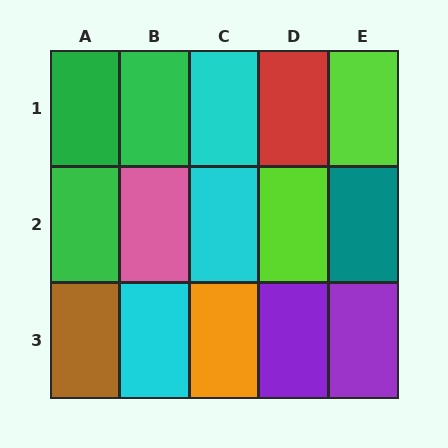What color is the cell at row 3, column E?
Purple.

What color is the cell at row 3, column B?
Cyan.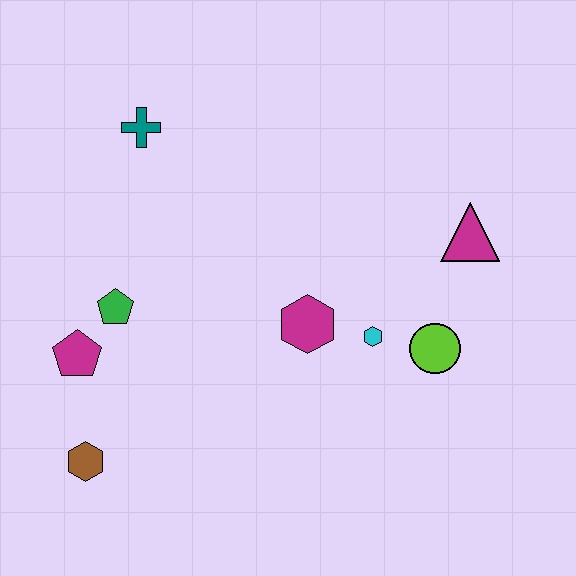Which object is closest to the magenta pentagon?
The green pentagon is closest to the magenta pentagon.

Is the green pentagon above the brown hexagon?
Yes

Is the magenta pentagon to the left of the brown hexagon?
Yes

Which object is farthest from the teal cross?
The lime circle is farthest from the teal cross.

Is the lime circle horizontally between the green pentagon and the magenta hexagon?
No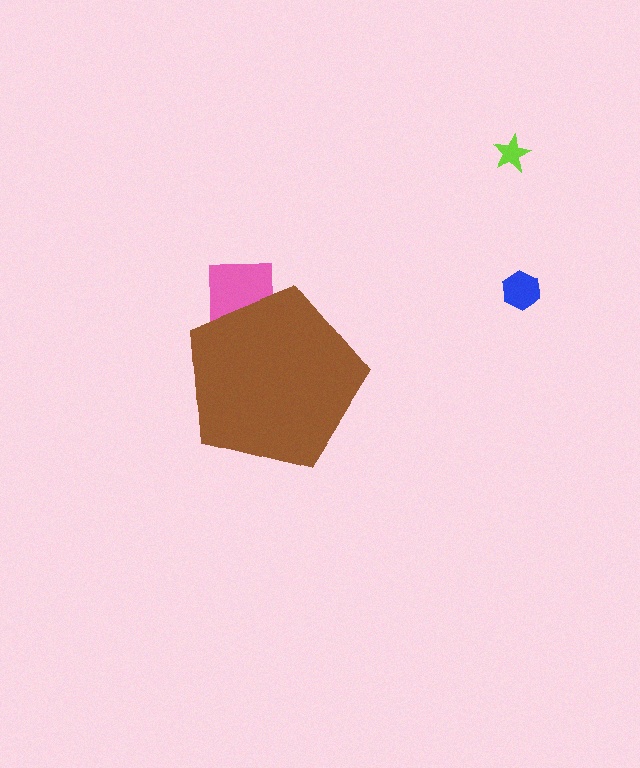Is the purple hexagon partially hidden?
Yes, the purple hexagon is partially hidden behind the brown pentagon.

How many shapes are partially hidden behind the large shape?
2 shapes are partially hidden.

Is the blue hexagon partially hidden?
No, the blue hexagon is fully visible.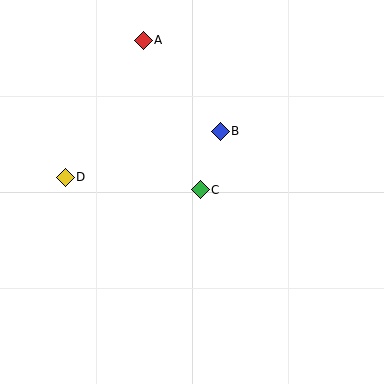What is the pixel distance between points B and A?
The distance between B and A is 119 pixels.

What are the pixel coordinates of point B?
Point B is at (220, 131).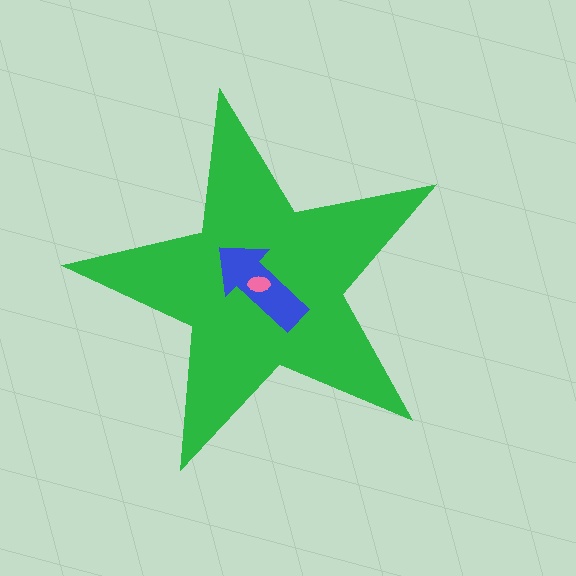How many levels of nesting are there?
3.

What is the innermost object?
The pink ellipse.